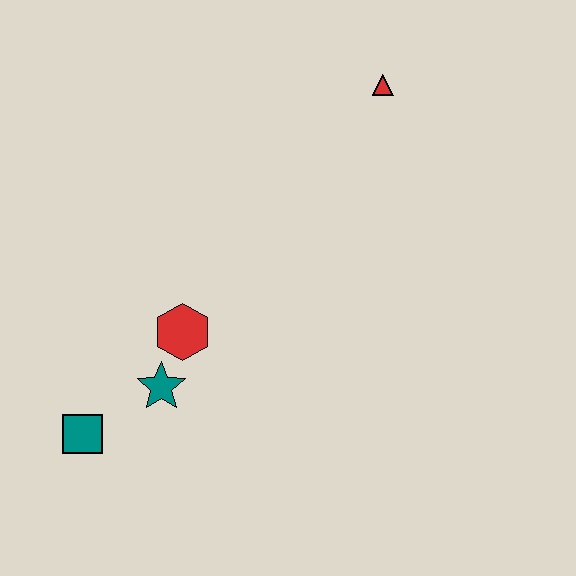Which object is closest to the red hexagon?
The teal star is closest to the red hexagon.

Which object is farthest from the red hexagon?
The red triangle is farthest from the red hexagon.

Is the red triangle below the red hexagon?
No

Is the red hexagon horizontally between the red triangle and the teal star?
Yes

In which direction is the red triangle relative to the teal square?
The red triangle is above the teal square.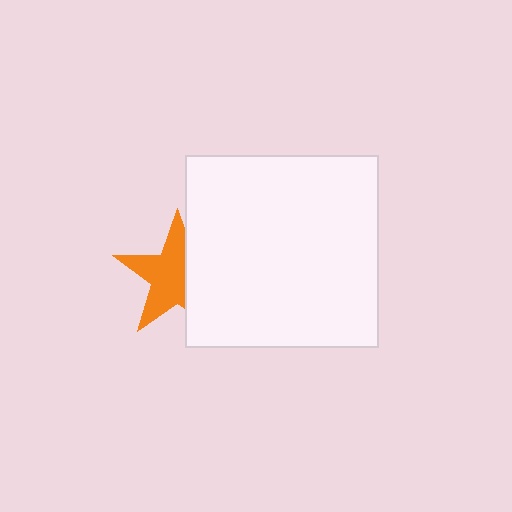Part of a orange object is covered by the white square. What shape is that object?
It is a star.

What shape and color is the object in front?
The object in front is a white square.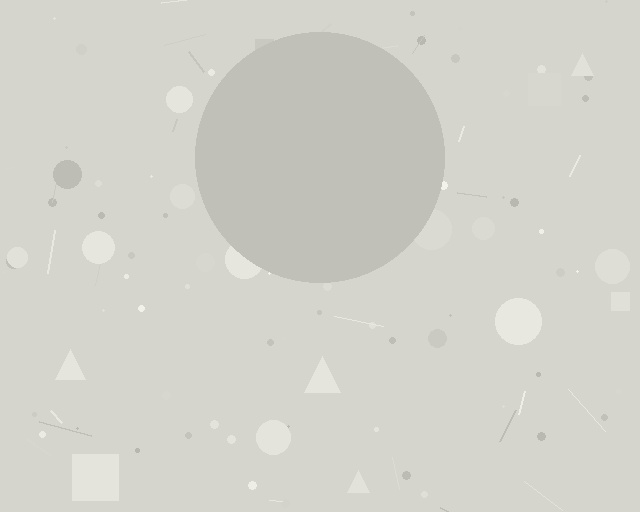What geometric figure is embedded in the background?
A circle is embedded in the background.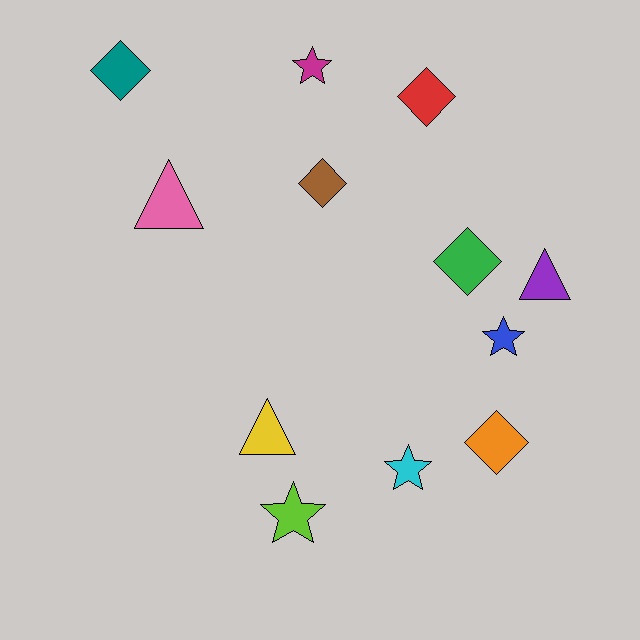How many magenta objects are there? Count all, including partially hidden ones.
There is 1 magenta object.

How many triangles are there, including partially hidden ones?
There are 3 triangles.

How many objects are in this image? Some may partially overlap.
There are 12 objects.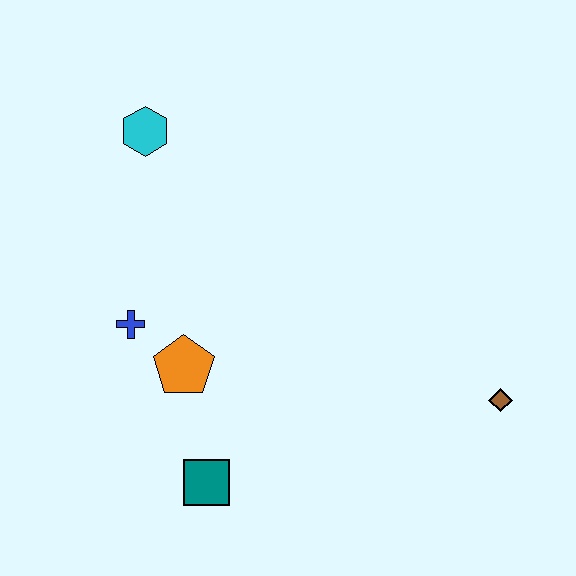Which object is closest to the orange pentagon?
The blue cross is closest to the orange pentagon.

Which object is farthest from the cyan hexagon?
The brown diamond is farthest from the cyan hexagon.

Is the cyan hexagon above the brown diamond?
Yes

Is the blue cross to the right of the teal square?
No